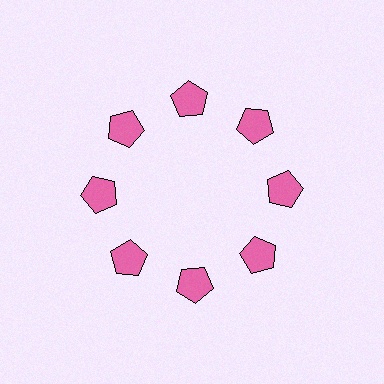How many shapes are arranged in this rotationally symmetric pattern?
There are 8 shapes, arranged in 8 groups of 1.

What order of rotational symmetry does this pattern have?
This pattern has 8-fold rotational symmetry.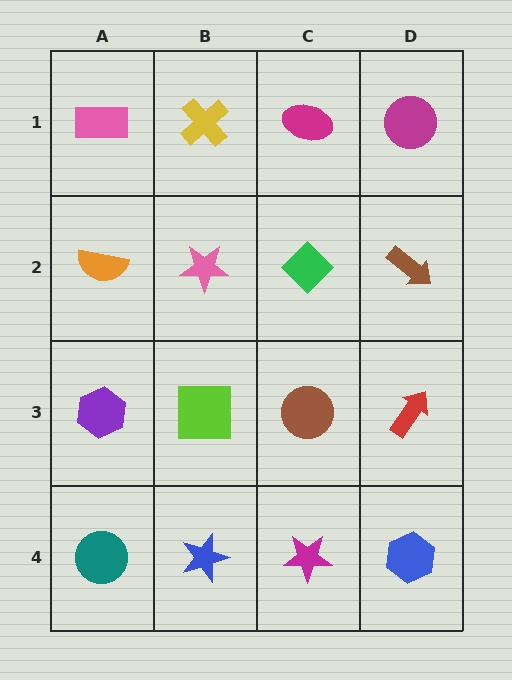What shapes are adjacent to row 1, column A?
An orange semicircle (row 2, column A), a yellow cross (row 1, column B).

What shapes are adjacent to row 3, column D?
A brown arrow (row 2, column D), a blue hexagon (row 4, column D), a brown circle (row 3, column C).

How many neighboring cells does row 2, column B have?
4.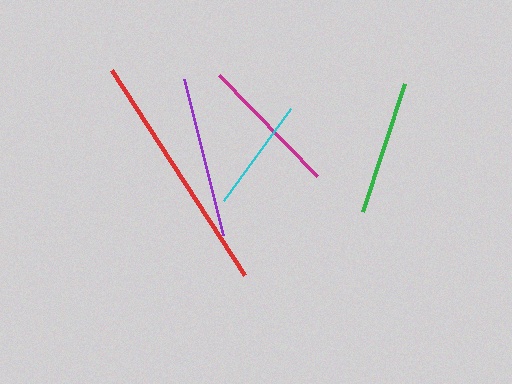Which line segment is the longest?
The red line is the longest at approximately 244 pixels.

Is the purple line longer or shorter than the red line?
The red line is longer than the purple line.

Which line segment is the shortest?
The cyan line is the shortest at approximately 113 pixels.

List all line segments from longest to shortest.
From longest to shortest: red, purple, magenta, green, cyan.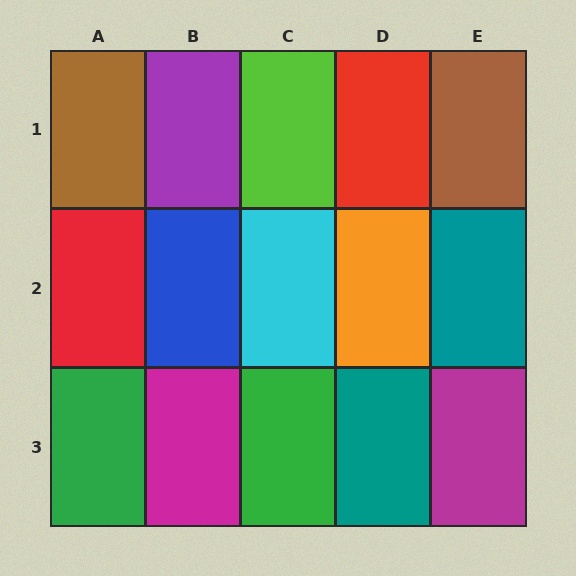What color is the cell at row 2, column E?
Teal.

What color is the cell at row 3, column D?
Teal.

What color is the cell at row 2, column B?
Blue.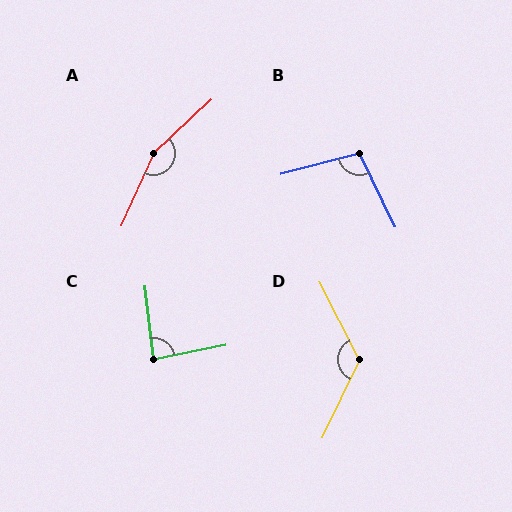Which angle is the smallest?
C, at approximately 85 degrees.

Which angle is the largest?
A, at approximately 157 degrees.